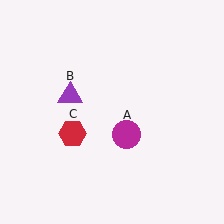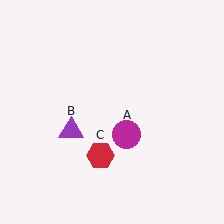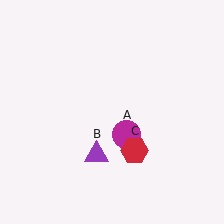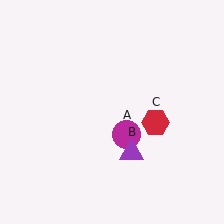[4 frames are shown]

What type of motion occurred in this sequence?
The purple triangle (object B), red hexagon (object C) rotated counterclockwise around the center of the scene.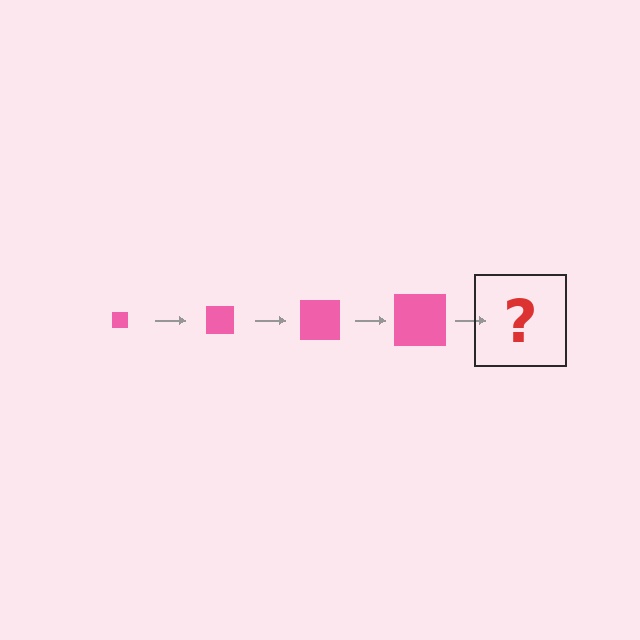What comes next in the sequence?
The next element should be a pink square, larger than the previous one.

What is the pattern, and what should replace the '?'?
The pattern is that the square gets progressively larger each step. The '?' should be a pink square, larger than the previous one.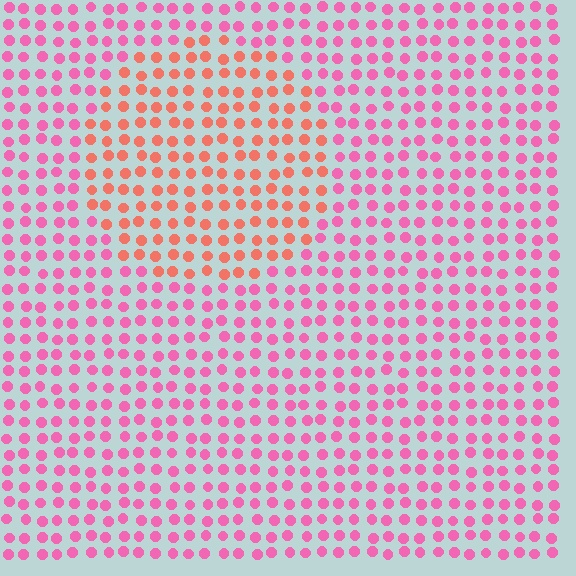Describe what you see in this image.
The image is filled with small pink elements in a uniform arrangement. A circle-shaped region is visible where the elements are tinted to a slightly different hue, forming a subtle color boundary.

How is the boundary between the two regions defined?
The boundary is defined purely by a slight shift in hue (about 39 degrees). Spacing, size, and orientation are identical on both sides.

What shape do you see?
I see a circle.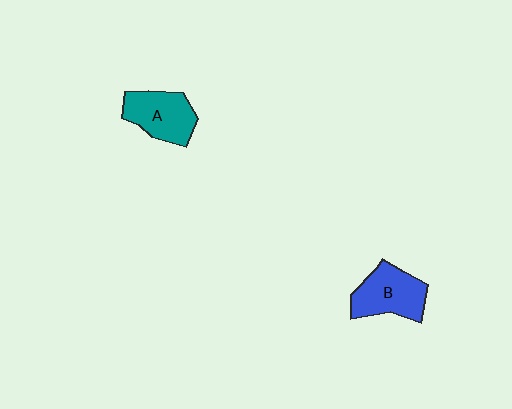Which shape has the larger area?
Shape B (blue).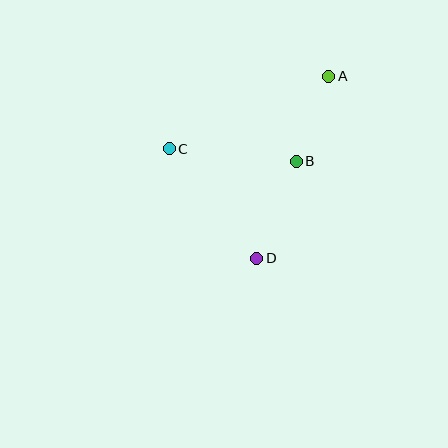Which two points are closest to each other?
Points A and B are closest to each other.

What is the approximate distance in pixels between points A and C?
The distance between A and C is approximately 175 pixels.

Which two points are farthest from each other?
Points A and D are farthest from each other.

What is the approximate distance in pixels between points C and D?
The distance between C and D is approximately 140 pixels.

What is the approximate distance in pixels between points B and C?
The distance between B and C is approximately 128 pixels.